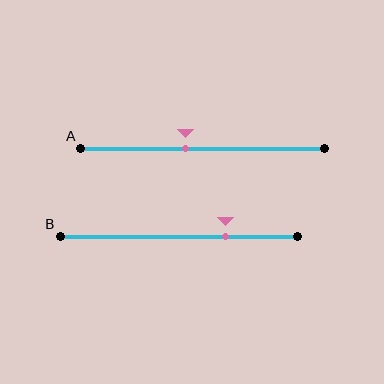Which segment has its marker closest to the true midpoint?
Segment A has its marker closest to the true midpoint.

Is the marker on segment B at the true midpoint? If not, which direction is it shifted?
No, the marker on segment B is shifted to the right by about 20% of the segment length.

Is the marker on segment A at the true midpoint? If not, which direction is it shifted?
No, the marker on segment A is shifted to the left by about 7% of the segment length.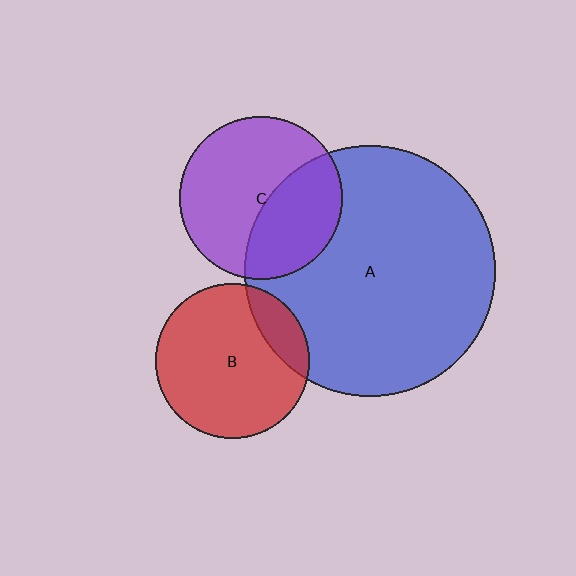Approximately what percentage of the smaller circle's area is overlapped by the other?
Approximately 15%.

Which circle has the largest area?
Circle A (blue).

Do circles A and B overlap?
Yes.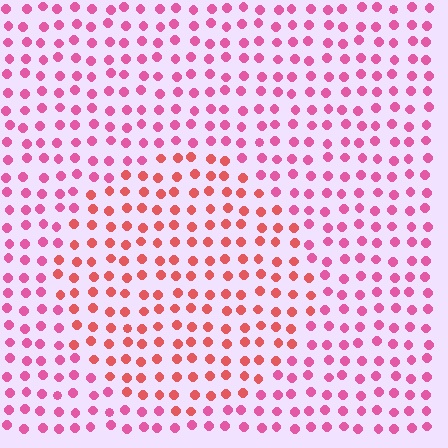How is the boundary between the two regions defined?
The boundary is defined purely by a slight shift in hue (about 31 degrees). Spacing, size, and orientation are identical on both sides.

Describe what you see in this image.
The image is filled with small pink elements in a uniform arrangement. A circle-shaped region is visible where the elements are tinted to a slightly different hue, forming a subtle color boundary.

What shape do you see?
I see a circle.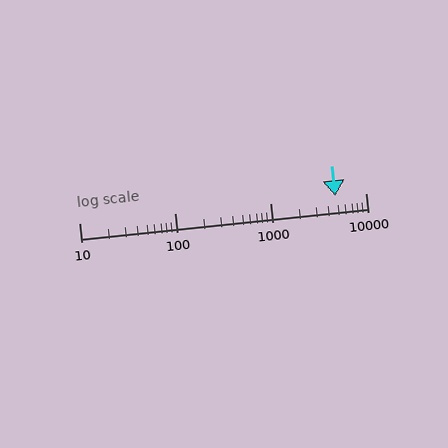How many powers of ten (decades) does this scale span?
The scale spans 3 decades, from 10 to 10000.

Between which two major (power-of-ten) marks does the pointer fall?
The pointer is between 1000 and 10000.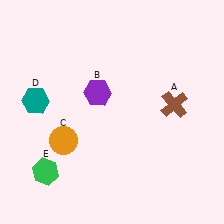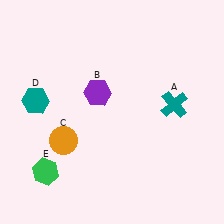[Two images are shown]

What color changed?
The cross (A) changed from brown in Image 1 to teal in Image 2.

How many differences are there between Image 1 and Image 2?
There is 1 difference between the two images.